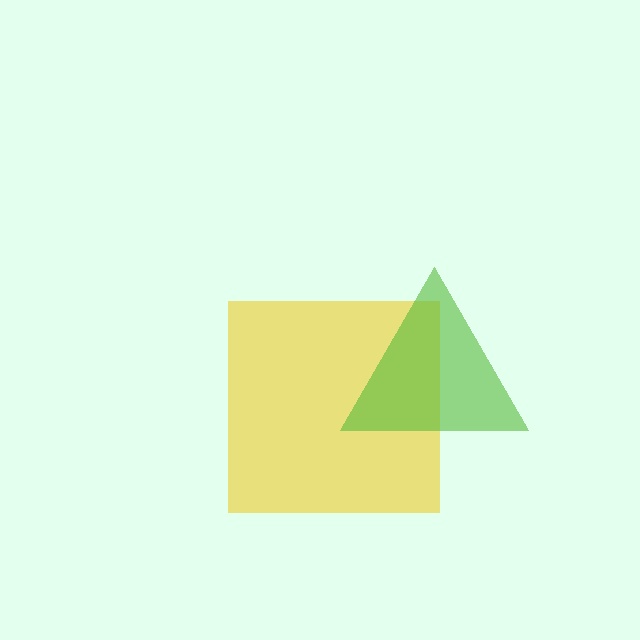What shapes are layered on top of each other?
The layered shapes are: a yellow square, a lime triangle.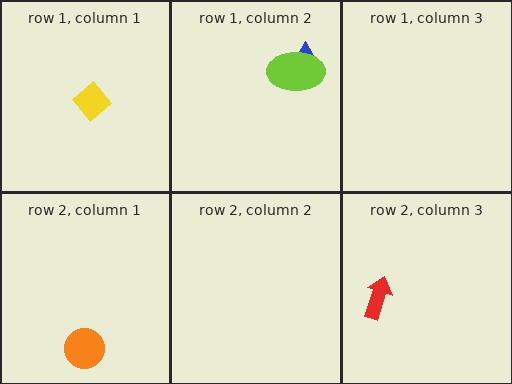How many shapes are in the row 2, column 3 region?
1.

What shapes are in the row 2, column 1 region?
The orange circle.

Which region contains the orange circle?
The row 2, column 1 region.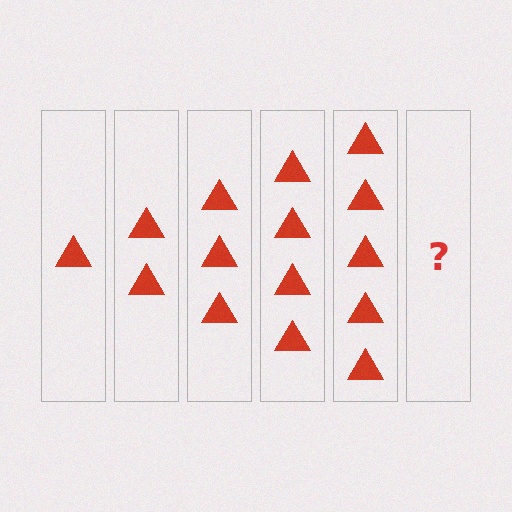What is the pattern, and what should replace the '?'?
The pattern is that each step adds one more triangle. The '?' should be 6 triangles.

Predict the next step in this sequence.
The next step is 6 triangles.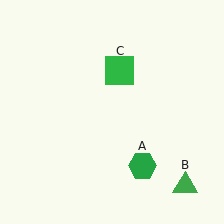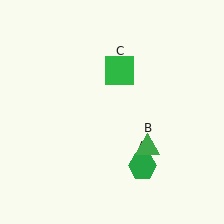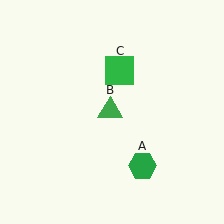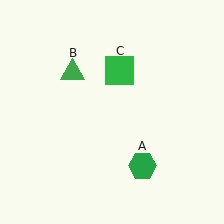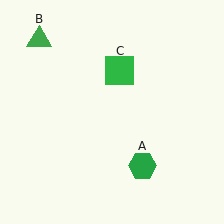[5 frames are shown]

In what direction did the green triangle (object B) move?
The green triangle (object B) moved up and to the left.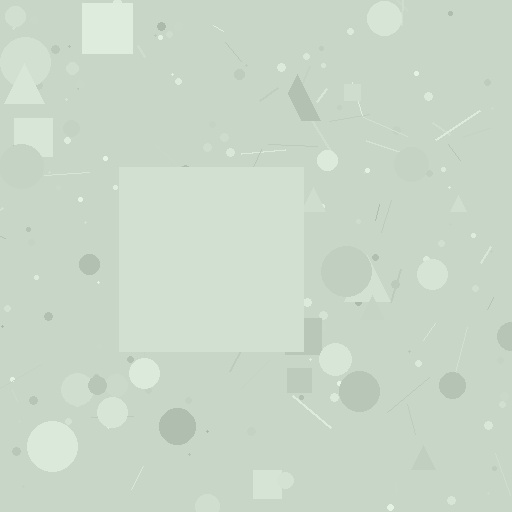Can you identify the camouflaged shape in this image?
The camouflaged shape is a square.